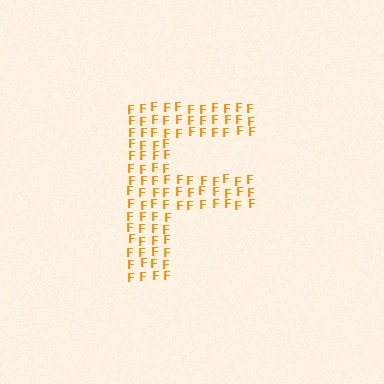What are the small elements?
The small elements are letter F's.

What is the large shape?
The large shape is the letter F.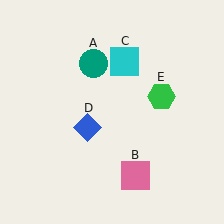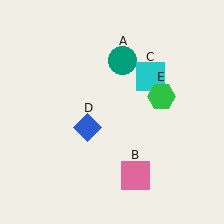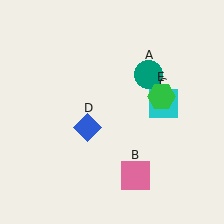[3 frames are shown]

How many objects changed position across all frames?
2 objects changed position: teal circle (object A), cyan square (object C).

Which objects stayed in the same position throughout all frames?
Pink square (object B) and blue diamond (object D) and green hexagon (object E) remained stationary.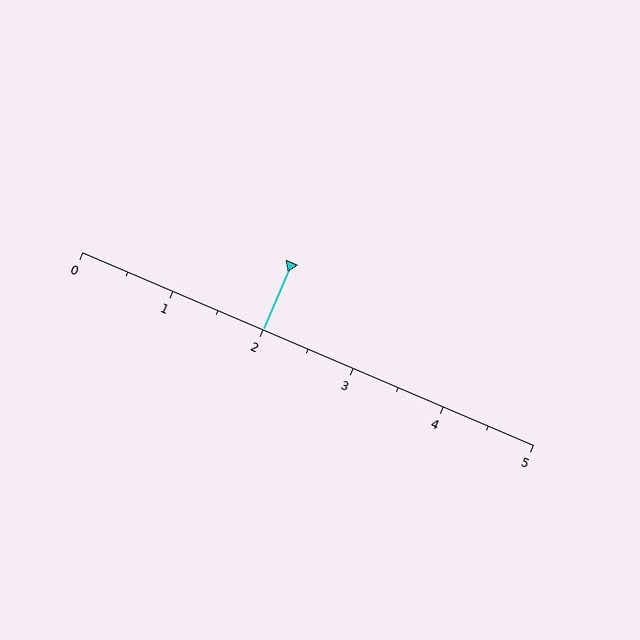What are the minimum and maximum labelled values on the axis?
The axis runs from 0 to 5.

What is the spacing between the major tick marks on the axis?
The major ticks are spaced 1 apart.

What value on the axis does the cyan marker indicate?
The marker indicates approximately 2.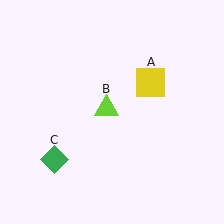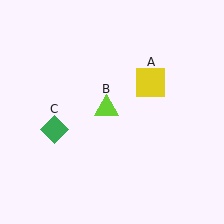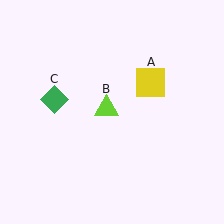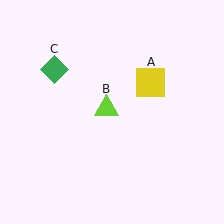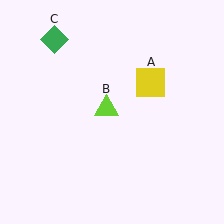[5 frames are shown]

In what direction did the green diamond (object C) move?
The green diamond (object C) moved up.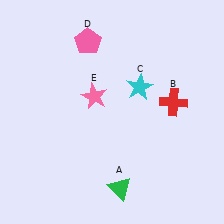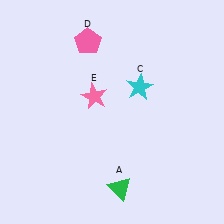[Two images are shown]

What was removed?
The red cross (B) was removed in Image 2.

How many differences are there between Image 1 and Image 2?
There is 1 difference between the two images.